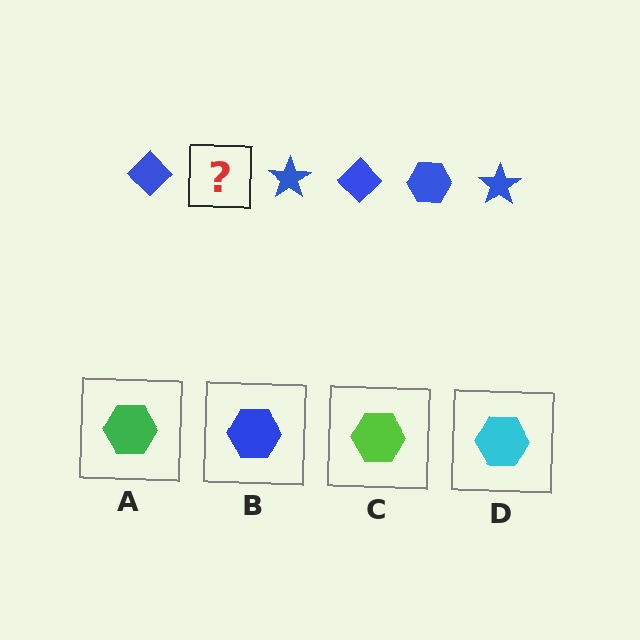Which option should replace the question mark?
Option B.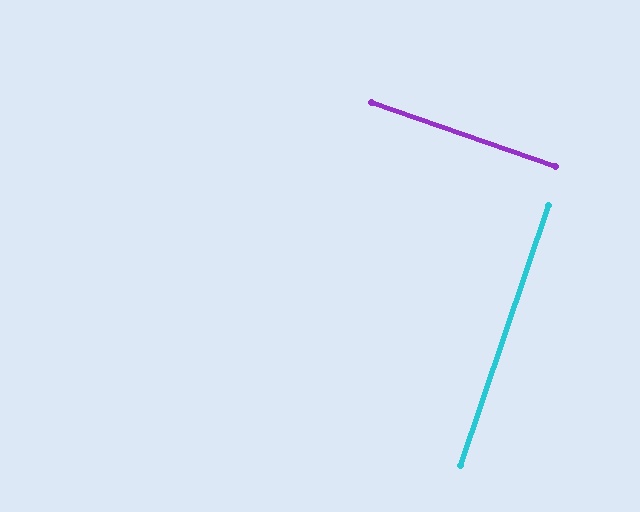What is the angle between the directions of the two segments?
Approximately 90 degrees.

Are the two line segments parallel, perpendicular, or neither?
Perpendicular — they meet at approximately 90°.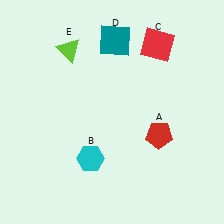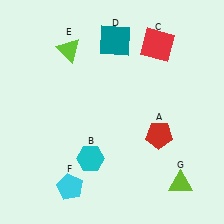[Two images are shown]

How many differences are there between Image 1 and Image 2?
There are 2 differences between the two images.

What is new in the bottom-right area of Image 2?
A lime triangle (G) was added in the bottom-right area of Image 2.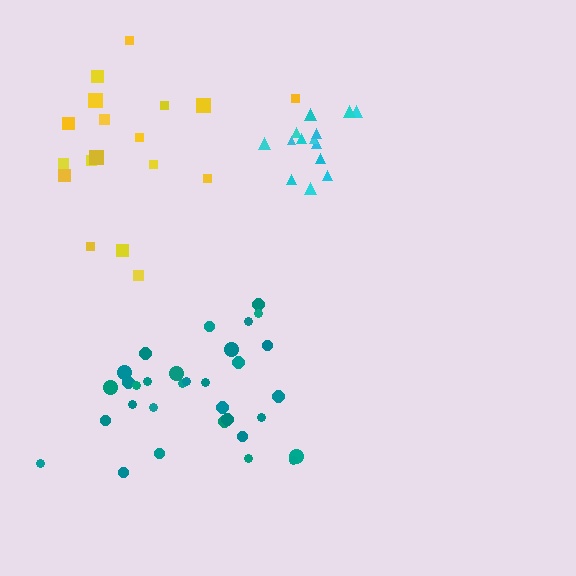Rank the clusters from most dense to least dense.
cyan, teal, yellow.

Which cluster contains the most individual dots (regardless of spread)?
Teal (33).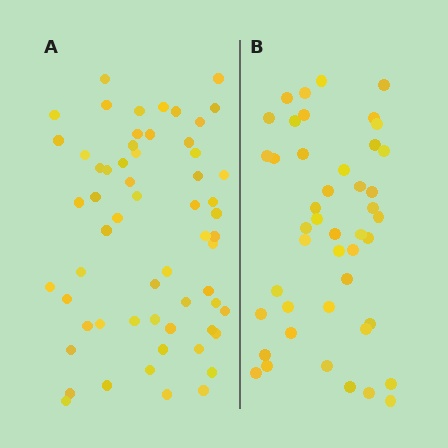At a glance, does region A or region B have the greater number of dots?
Region A (the left region) has more dots.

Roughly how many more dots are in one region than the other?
Region A has approximately 15 more dots than region B.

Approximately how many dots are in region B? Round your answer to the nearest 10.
About 40 dots. (The exact count is 45, which rounds to 40.)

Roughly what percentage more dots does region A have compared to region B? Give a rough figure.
About 35% more.